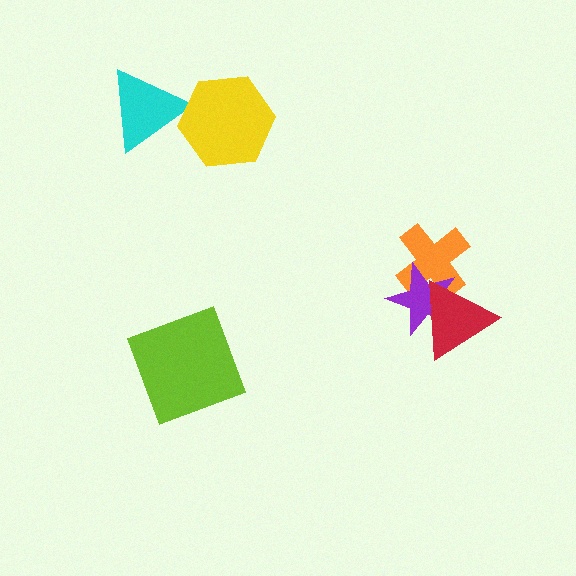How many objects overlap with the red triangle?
2 objects overlap with the red triangle.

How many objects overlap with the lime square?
0 objects overlap with the lime square.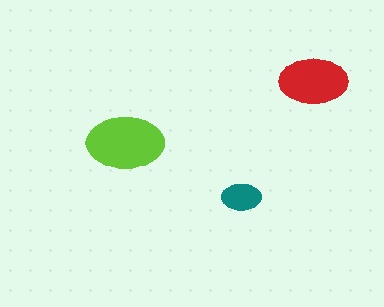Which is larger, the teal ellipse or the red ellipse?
The red one.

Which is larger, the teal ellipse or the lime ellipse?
The lime one.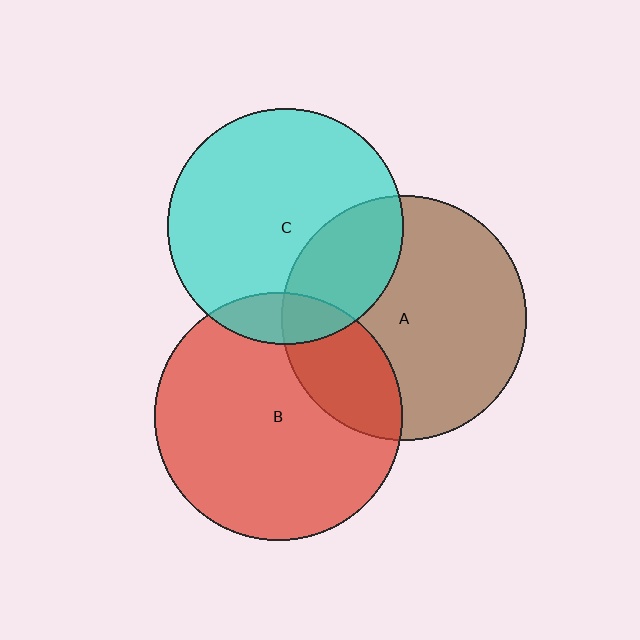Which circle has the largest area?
Circle B (red).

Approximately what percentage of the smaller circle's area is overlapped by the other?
Approximately 25%.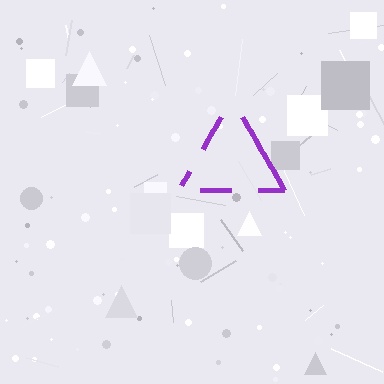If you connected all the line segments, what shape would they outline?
They would outline a triangle.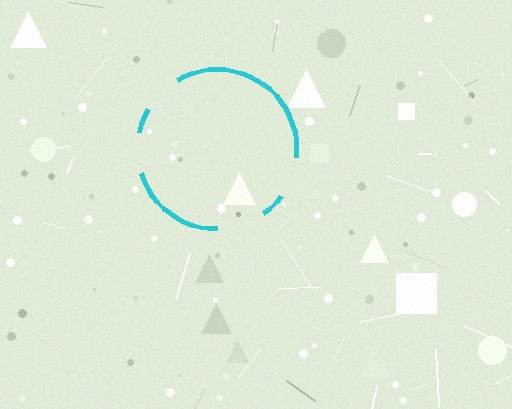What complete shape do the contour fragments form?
The contour fragments form a circle.